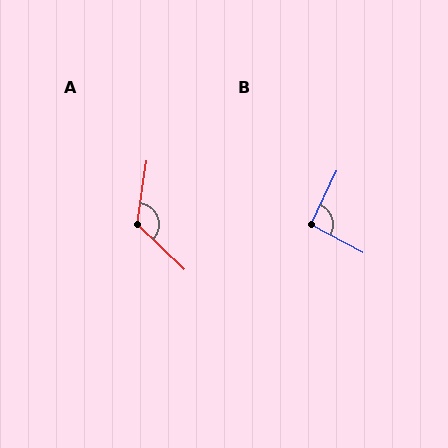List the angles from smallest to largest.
B (92°), A (126°).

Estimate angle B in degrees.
Approximately 92 degrees.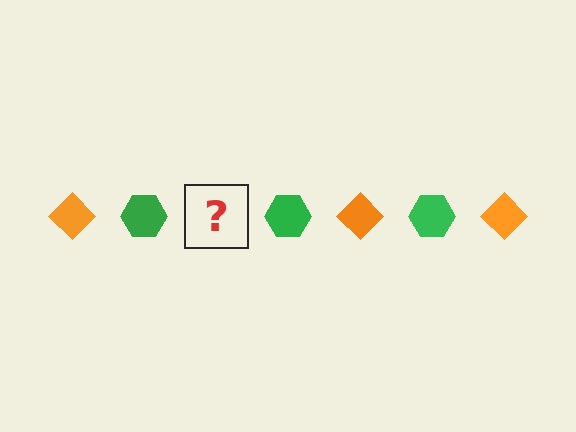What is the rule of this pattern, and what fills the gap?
The rule is that the pattern alternates between orange diamond and green hexagon. The gap should be filled with an orange diamond.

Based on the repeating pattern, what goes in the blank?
The blank should be an orange diamond.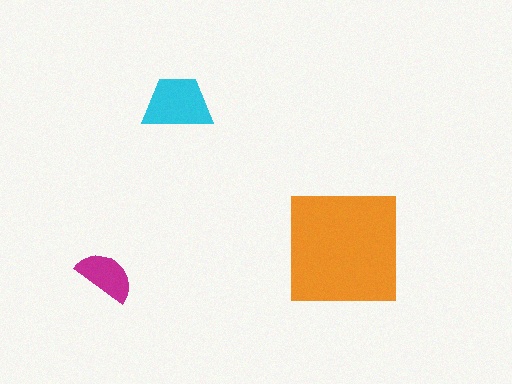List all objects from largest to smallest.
The orange square, the cyan trapezoid, the magenta semicircle.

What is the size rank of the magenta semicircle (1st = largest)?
3rd.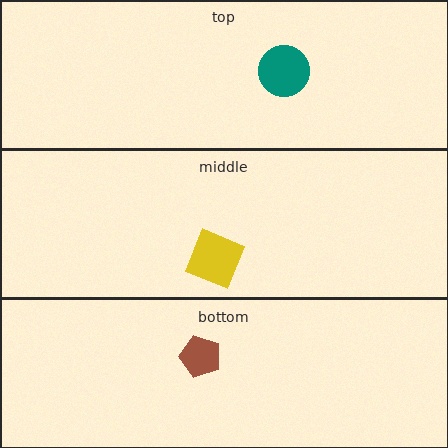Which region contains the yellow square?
The middle region.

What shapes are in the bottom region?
The brown pentagon.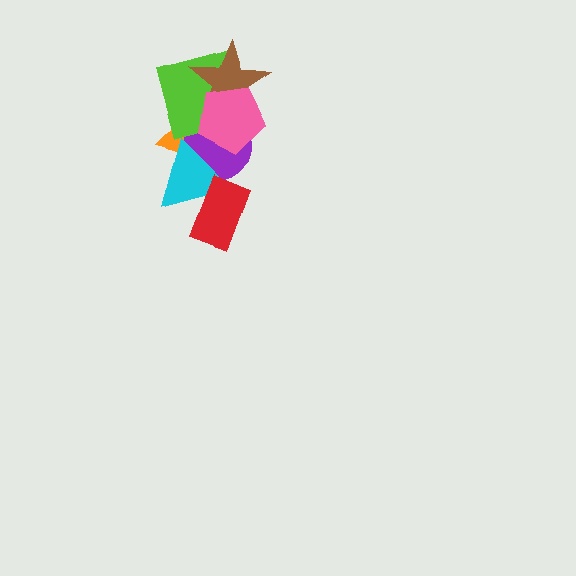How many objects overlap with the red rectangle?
1 object overlaps with the red rectangle.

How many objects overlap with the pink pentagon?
4 objects overlap with the pink pentagon.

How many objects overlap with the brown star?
4 objects overlap with the brown star.